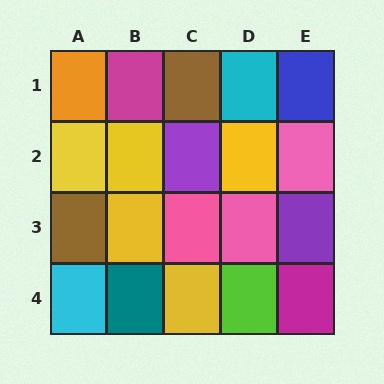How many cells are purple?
2 cells are purple.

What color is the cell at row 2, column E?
Pink.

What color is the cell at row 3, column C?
Pink.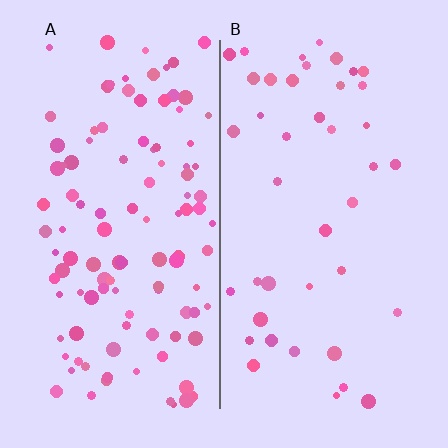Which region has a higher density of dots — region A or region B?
A (the left).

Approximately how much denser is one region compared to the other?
Approximately 2.6× — region A over region B.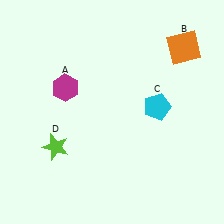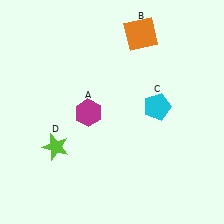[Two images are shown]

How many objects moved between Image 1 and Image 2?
2 objects moved between the two images.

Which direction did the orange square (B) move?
The orange square (B) moved left.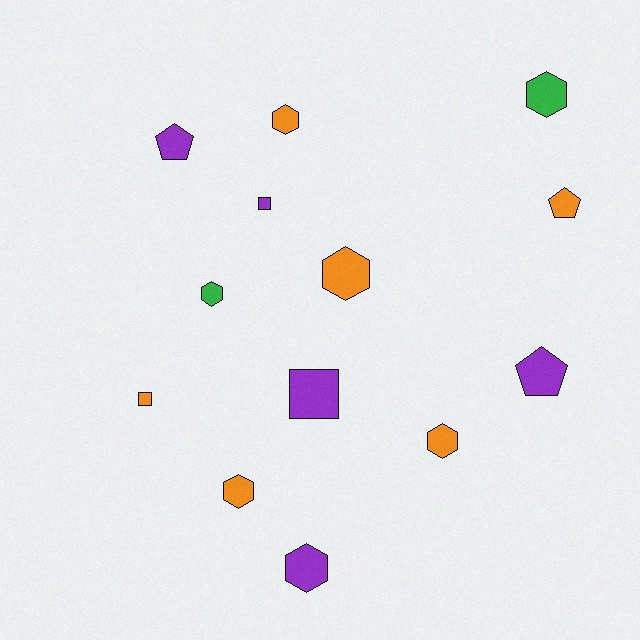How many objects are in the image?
There are 13 objects.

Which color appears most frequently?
Orange, with 6 objects.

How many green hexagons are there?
There are 2 green hexagons.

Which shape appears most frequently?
Hexagon, with 7 objects.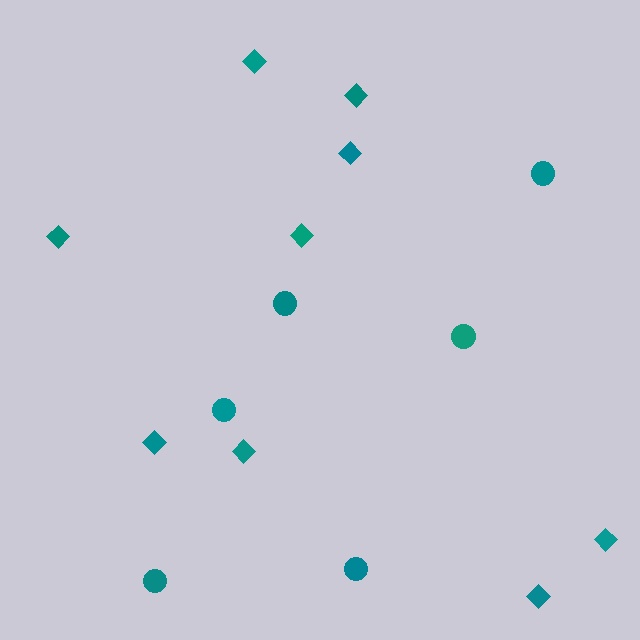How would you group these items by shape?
There are 2 groups: one group of diamonds (9) and one group of circles (6).